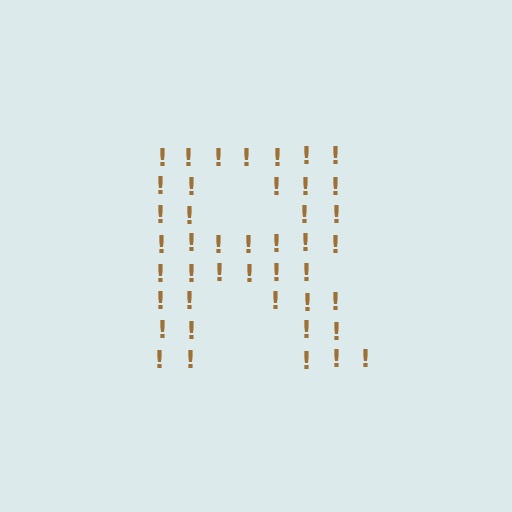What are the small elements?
The small elements are exclamation marks.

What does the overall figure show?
The overall figure shows the letter R.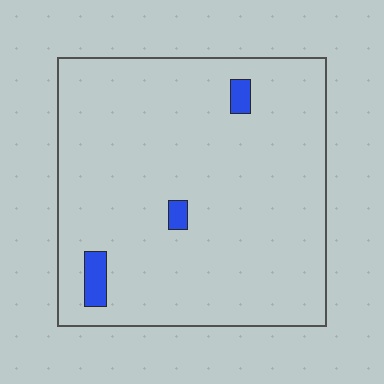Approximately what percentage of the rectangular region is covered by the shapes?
Approximately 5%.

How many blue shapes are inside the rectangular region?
3.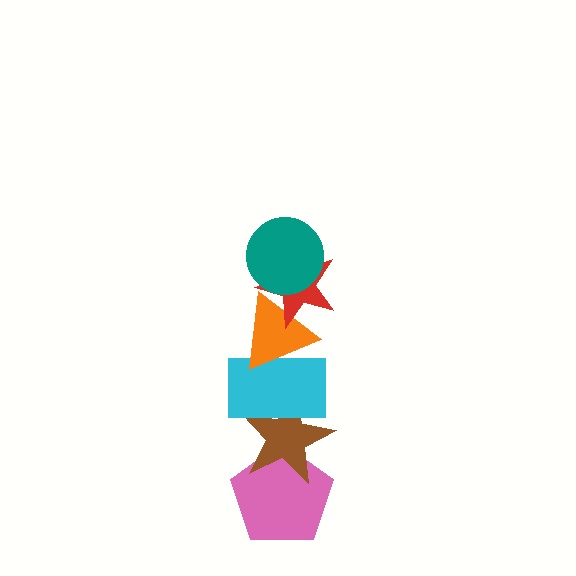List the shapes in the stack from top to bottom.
From top to bottom: the teal circle, the red star, the orange triangle, the cyan rectangle, the brown star, the pink pentagon.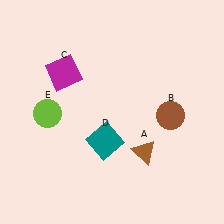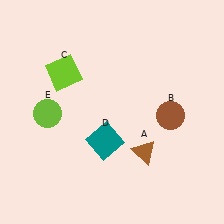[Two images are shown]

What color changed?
The square (C) changed from magenta in Image 1 to lime in Image 2.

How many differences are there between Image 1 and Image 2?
There is 1 difference between the two images.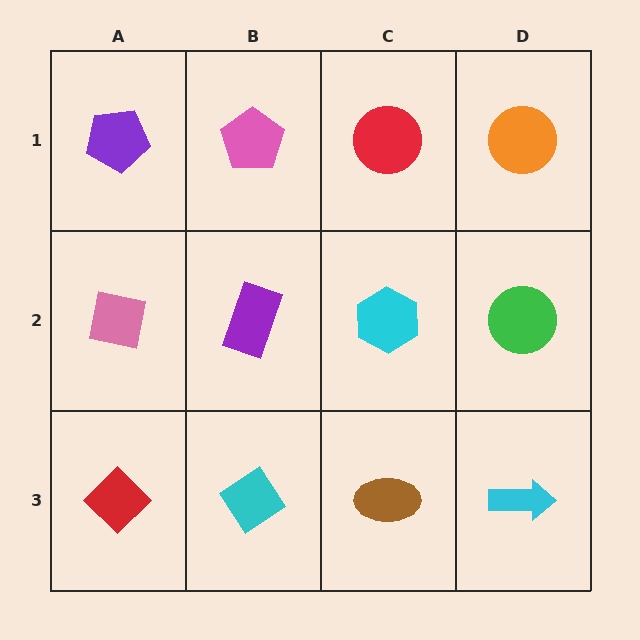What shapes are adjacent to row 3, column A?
A pink square (row 2, column A), a cyan diamond (row 3, column B).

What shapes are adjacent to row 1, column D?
A green circle (row 2, column D), a red circle (row 1, column C).